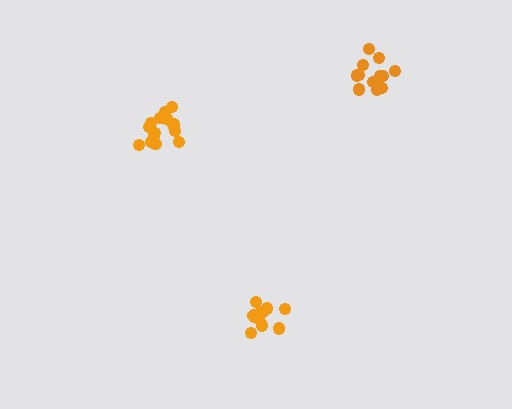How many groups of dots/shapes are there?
There are 3 groups.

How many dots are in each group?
Group 1: 12 dots, Group 2: 12 dots, Group 3: 15 dots (39 total).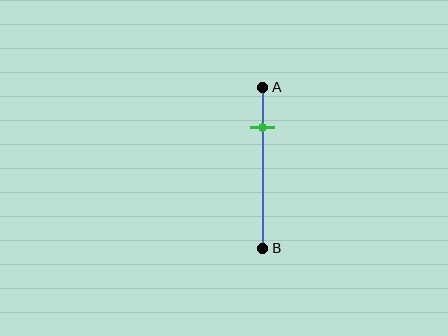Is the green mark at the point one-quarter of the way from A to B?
Yes, the mark is approximately at the one-quarter point.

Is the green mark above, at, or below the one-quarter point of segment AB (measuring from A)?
The green mark is approximately at the one-quarter point of segment AB.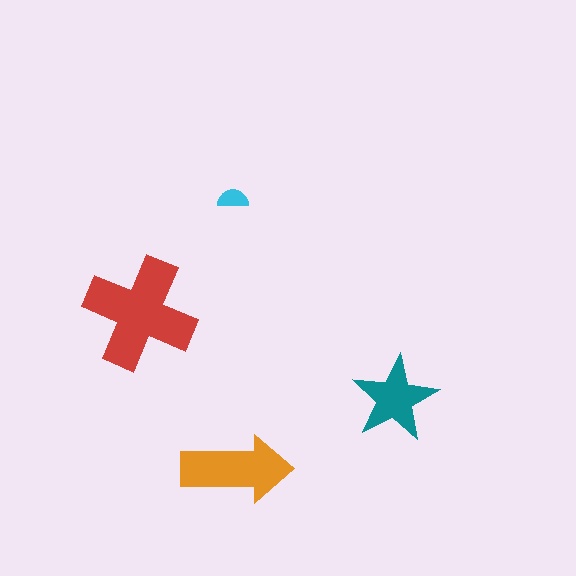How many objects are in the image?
There are 4 objects in the image.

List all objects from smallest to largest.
The cyan semicircle, the teal star, the orange arrow, the red cross.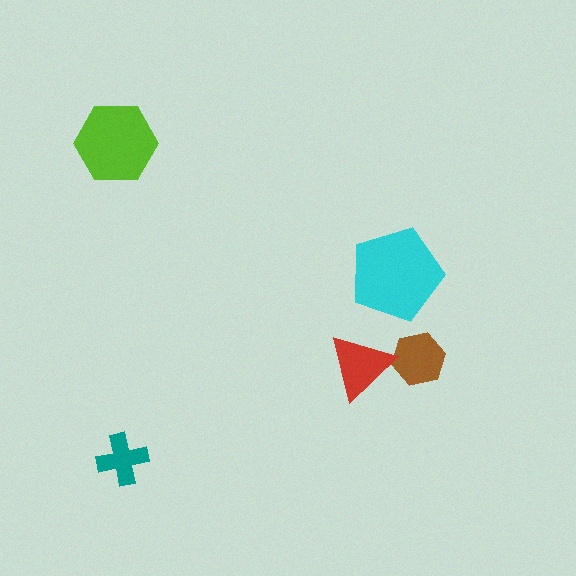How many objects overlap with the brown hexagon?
1 object overlaps with the brown hexagon.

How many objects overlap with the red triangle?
1 object overlaps with the red triangle.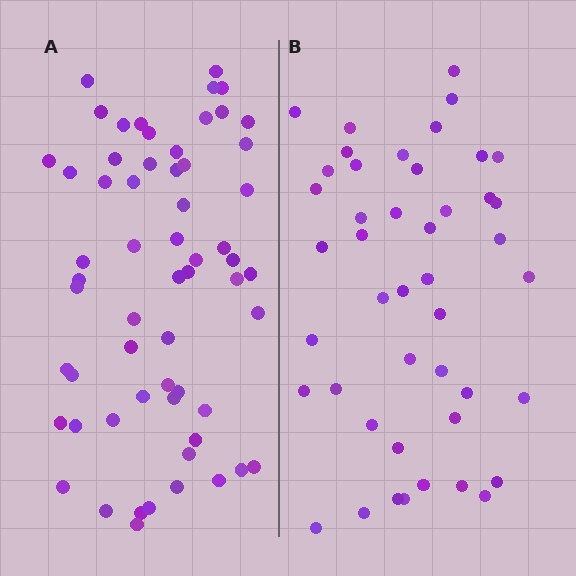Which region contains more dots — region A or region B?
Region A (the left region) has more dots.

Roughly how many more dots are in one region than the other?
Region A has approximately 15 more dots than region B.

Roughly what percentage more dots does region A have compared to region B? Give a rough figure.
About 35% more.